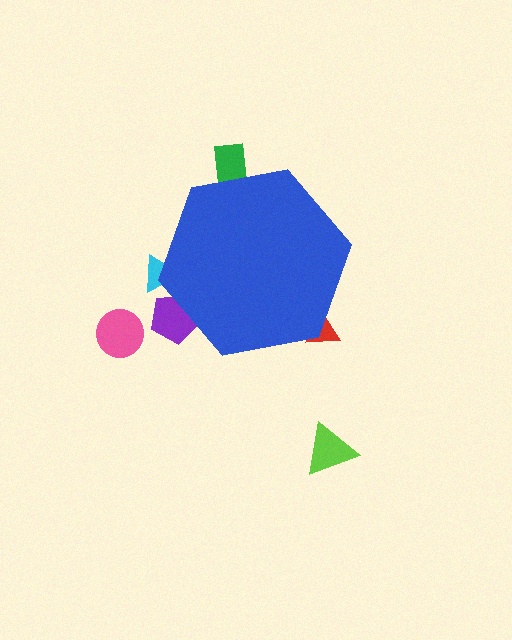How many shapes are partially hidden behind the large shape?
4 shapes are partially hidden.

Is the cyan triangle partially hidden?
Yes, the cyan triangle is partially hidden behind the blue hexagon.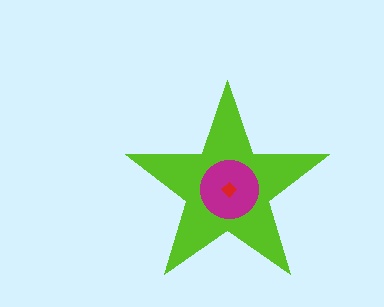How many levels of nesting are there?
3.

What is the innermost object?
The red diamond.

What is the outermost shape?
The lime star.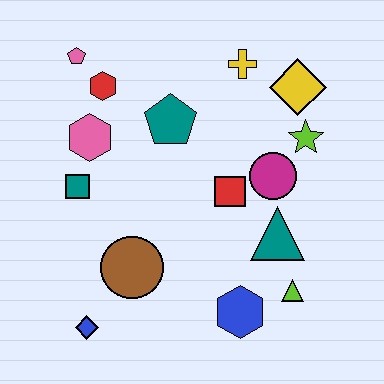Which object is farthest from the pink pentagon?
The lime triangle is farthest from the pink pentagon.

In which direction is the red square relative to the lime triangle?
The red square is above the lime triangle.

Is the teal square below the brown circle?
No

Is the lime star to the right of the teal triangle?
Yes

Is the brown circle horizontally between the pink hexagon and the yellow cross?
Yes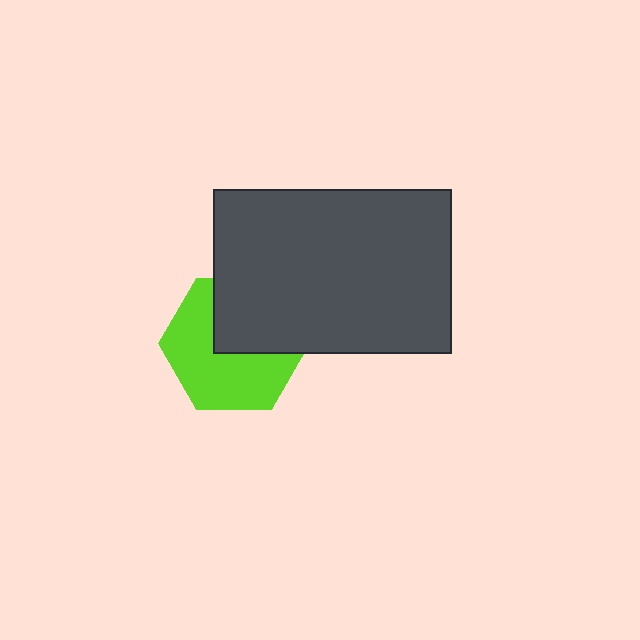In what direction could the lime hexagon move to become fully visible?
The lime hexagon could move down. That would shift it out from behind the dark gray rectangle entirely.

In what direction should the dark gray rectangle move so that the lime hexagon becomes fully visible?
The dark gray rectangle should move up. That is the shortest direction to clear the overlap and leave the lime hexagon fully visible.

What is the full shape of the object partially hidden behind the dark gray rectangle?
The partially hidden object is a lime hexagon.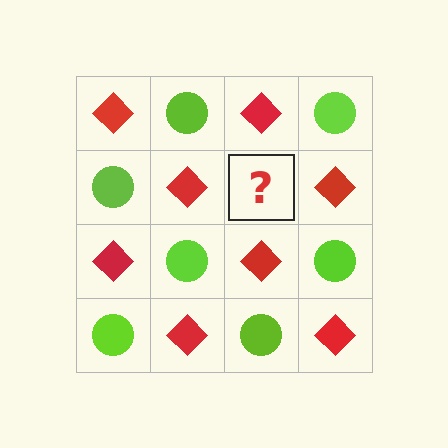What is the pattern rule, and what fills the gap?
The rule is that it alternates red diamond and lime circle in a checkerboard pattern. The gap should be filled with a lime circle.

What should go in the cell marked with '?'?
The missing cell should contain a lime circle.